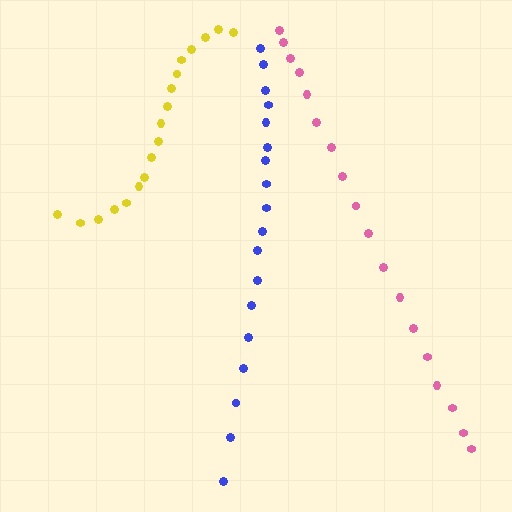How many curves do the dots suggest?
There are 3 distinct paths.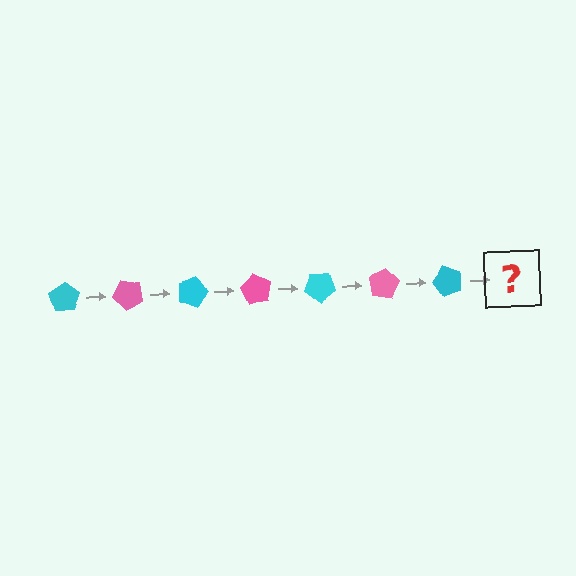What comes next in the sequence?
The next element should be a pink pentagon, rotated 315 degrees from the start.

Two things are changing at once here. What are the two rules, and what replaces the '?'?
The two rules are that it rotates 45 degrees each step and the color cycles through cyan and pink. The '?' should be a pink pentagon, rotated 315 degrees from the start.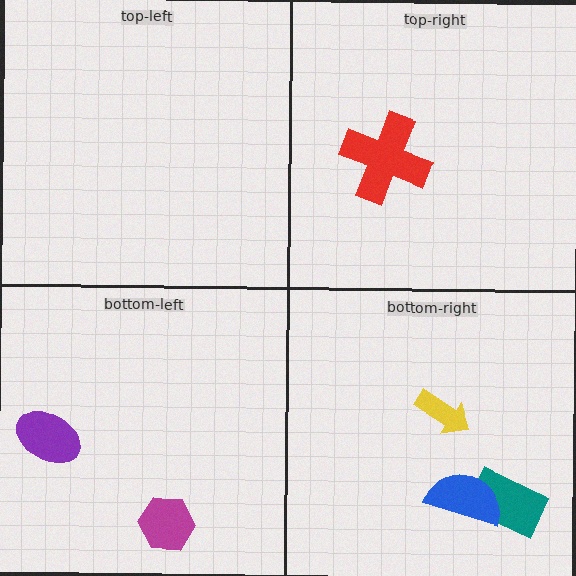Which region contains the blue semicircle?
The bottom-right region.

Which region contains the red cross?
The top-right region.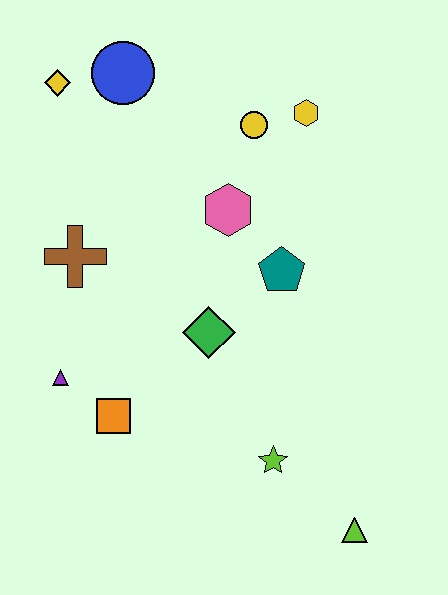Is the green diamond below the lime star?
No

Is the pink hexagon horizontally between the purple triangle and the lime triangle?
Yes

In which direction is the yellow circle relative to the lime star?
The yellow circle is above the lime star.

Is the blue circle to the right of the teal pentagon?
No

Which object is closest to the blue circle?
The yellow diamond is closest to the blue circle.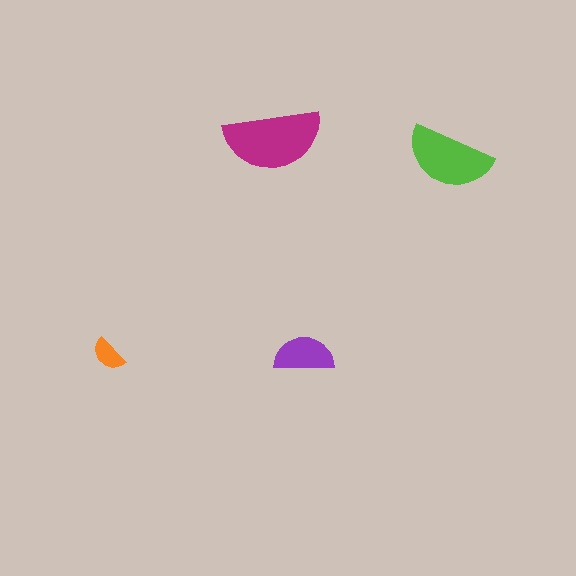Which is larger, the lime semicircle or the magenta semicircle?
The magenta one.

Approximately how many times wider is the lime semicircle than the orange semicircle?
About 2.5 times wider.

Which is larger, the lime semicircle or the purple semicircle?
The lime one.